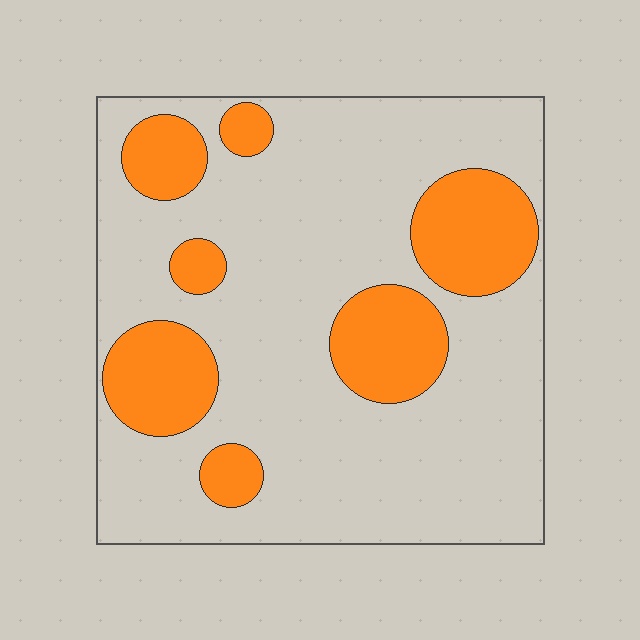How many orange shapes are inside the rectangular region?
7.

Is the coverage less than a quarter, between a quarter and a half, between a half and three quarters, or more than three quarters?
Less than a quarter.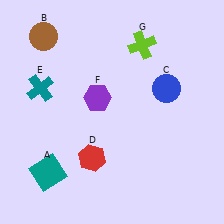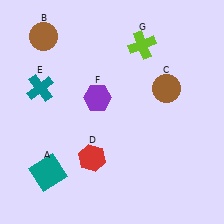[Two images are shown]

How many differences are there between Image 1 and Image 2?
There is 1 difference between the two images.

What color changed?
The circle (C) changed from blue in Image 1 to brown in Image 2.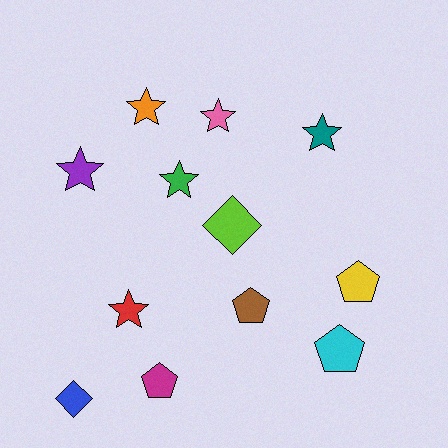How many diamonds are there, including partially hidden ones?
There are 2 diamonds.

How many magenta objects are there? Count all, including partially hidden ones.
There is 1 magenta object.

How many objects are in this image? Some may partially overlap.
There are 12 objects.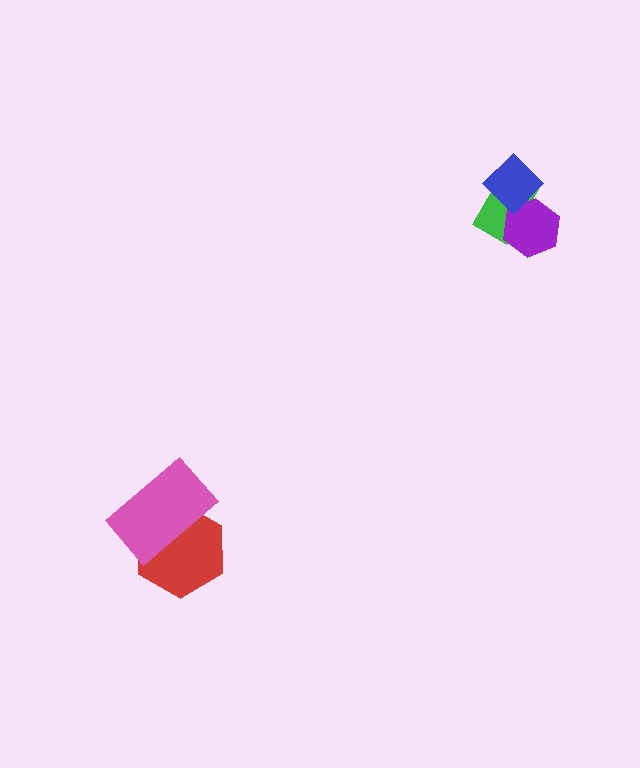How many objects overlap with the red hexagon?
1 object overlaps with the red hexagon.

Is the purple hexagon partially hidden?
Yes, it is partially covered by another shape.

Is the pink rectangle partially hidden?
No, no other shape covers it.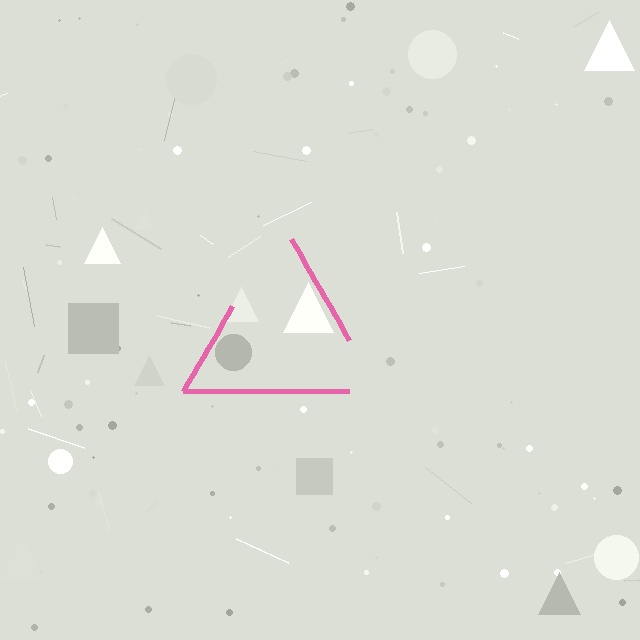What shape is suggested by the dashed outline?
The dashed outline suggests a triangle.